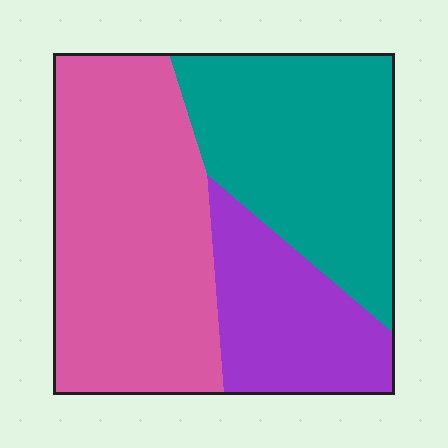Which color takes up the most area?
Pink, at roughly 45%.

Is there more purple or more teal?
Teal.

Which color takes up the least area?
Purple, at roughly 20%.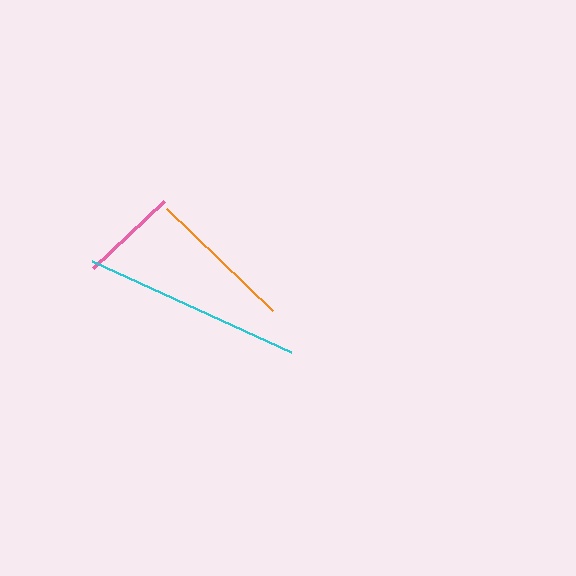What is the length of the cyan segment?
The cyan segment is approximately 219 pixels long.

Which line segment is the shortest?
The pink line is the shortest at approximately 98 pixels.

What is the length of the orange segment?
The orange segment is approximately 147 pixels long.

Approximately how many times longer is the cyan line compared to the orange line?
The cyan line is approximately 1.5 times the length of the orange line.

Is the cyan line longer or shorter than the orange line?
The cyan line is longer than the orange line.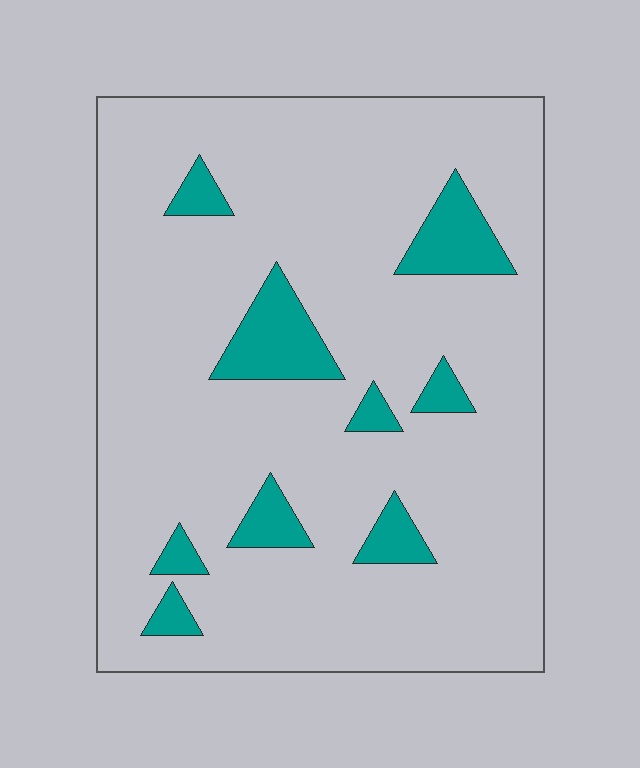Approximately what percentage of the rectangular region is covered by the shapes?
Approximately 10%.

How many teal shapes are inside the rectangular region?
9.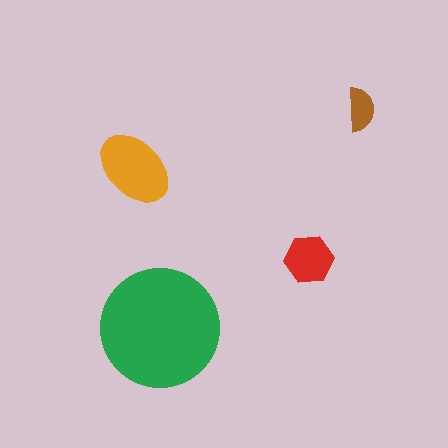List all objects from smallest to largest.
The brown semicircle, the red hexagon, the orange ellipse, the green circle.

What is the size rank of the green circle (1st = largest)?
1st.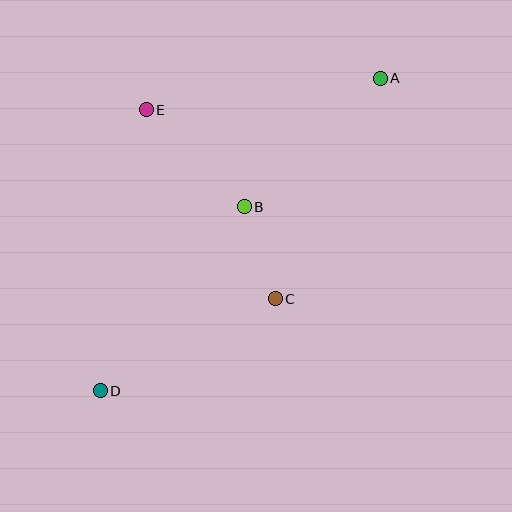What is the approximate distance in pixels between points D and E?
The distance between D and E is approximately 285 pixels.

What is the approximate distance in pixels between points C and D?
The distance between C and D is approximately 198 pixels.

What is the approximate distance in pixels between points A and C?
The distance between A and C is approximately 244 pixels.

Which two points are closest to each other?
Points B and C are closest to each other.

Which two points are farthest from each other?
Points A and D are farthest from each other.